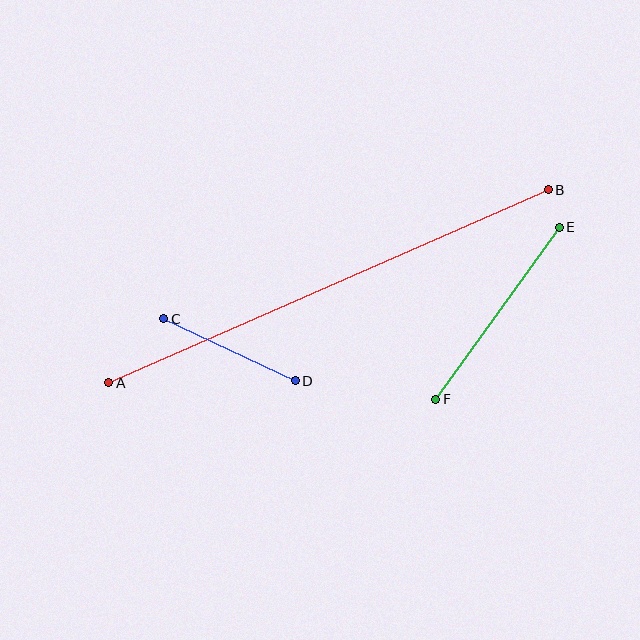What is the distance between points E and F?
The distance is approximately 212 pixels.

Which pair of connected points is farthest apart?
Points A and B are farthest apart.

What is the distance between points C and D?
The distance is approximately 145 pixels.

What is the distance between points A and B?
The distance is approximately 480 pixels.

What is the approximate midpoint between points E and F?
The midpoint is at approximately (497, 313) pixels.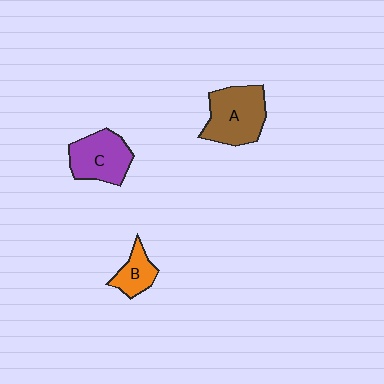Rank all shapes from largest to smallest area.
From largest to smallest: A (brown), C (purple), B (orange).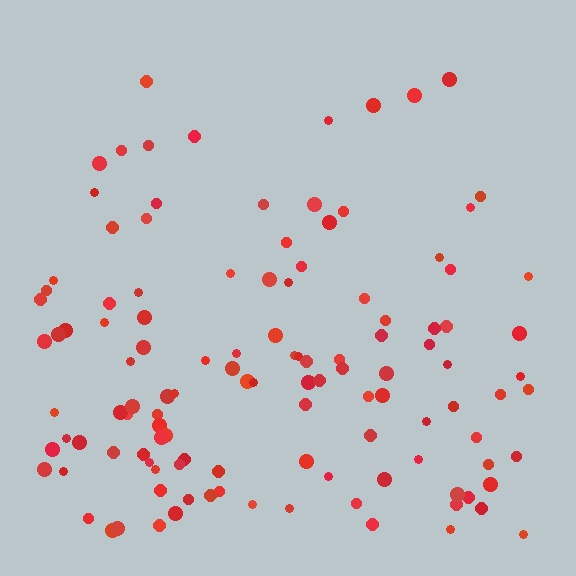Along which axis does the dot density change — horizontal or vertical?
Vertical.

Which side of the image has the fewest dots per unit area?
The top.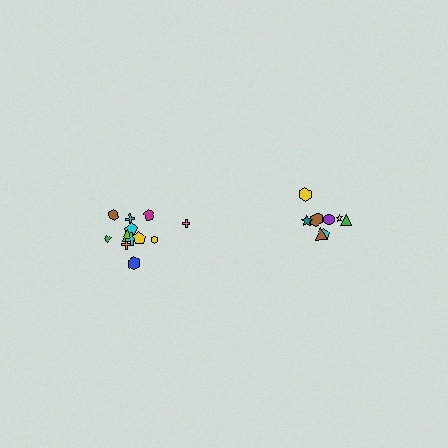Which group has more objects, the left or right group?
The left group.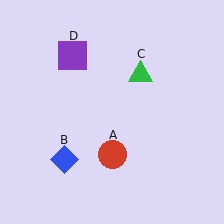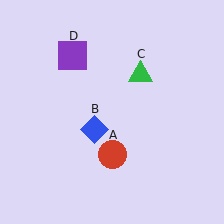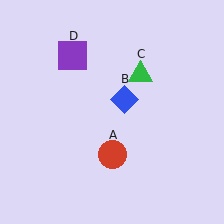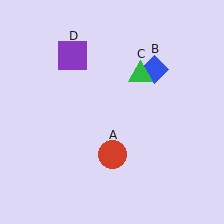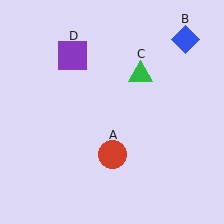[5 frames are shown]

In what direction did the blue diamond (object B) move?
The blue diamond (object B) moved up and to the right.